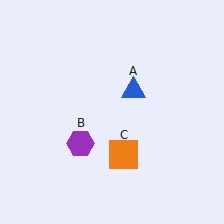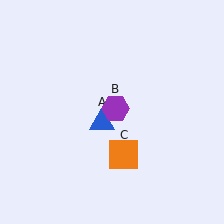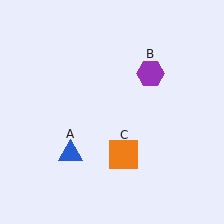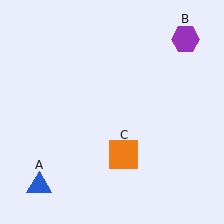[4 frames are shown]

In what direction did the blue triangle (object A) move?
The blue triangle (object A) moved down and to the left.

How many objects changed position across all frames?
2 objects changed position: blue triangle (object A), purple hexagon (object B).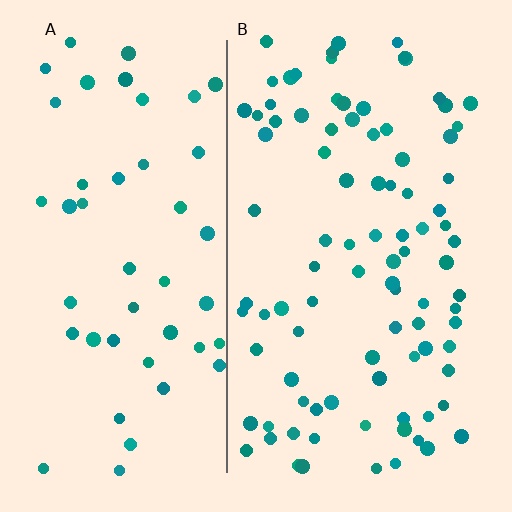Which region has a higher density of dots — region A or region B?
B (the right).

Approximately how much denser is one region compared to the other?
Approximately 2.0× — region B over region A.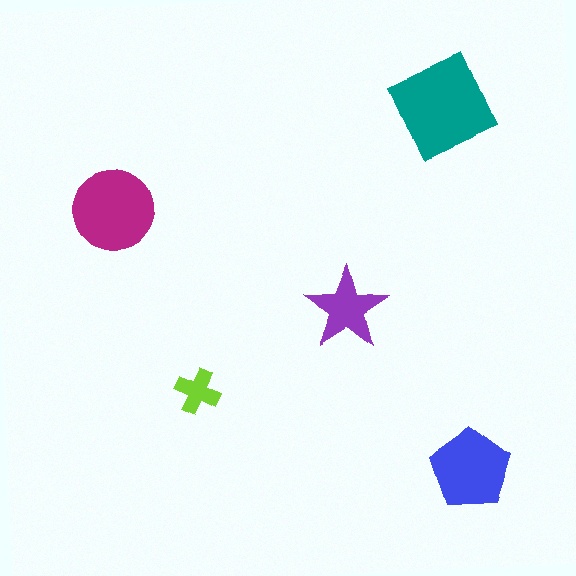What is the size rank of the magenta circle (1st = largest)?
2nd.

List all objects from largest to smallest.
The teal square, the magenta circle, the blue pentagon, the purple star, the lime cross.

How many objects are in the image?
There are 5 objects in the image.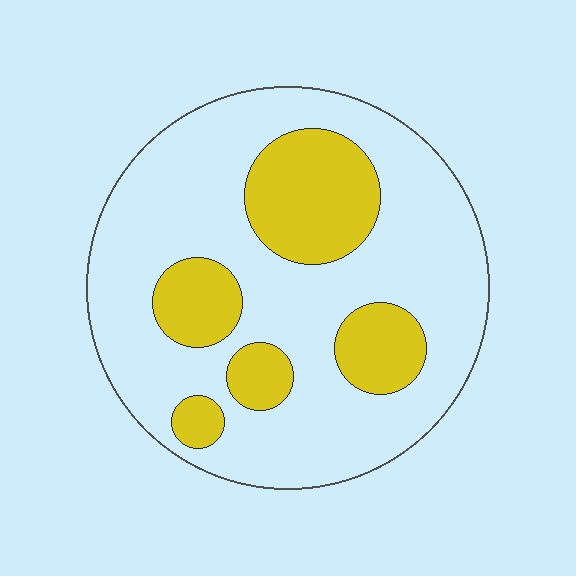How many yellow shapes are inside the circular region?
5.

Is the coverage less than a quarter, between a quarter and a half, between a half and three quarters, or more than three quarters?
Between a quarter and a half.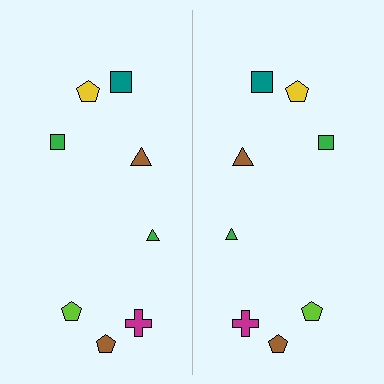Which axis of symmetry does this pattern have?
The pattern has a vertical axis of symmetry running through the center of the image.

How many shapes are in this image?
There are 16 shapes in this image.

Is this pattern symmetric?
Yes, this pattern has bilateral (reflection) symmetry.